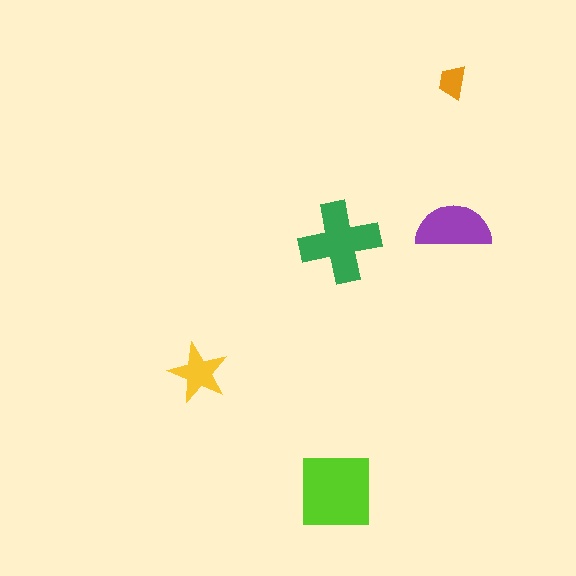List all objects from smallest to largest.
The orange trapezoid, the yellow star, the purple semicircle, the green cross, the lime square.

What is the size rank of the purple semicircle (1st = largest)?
3rd.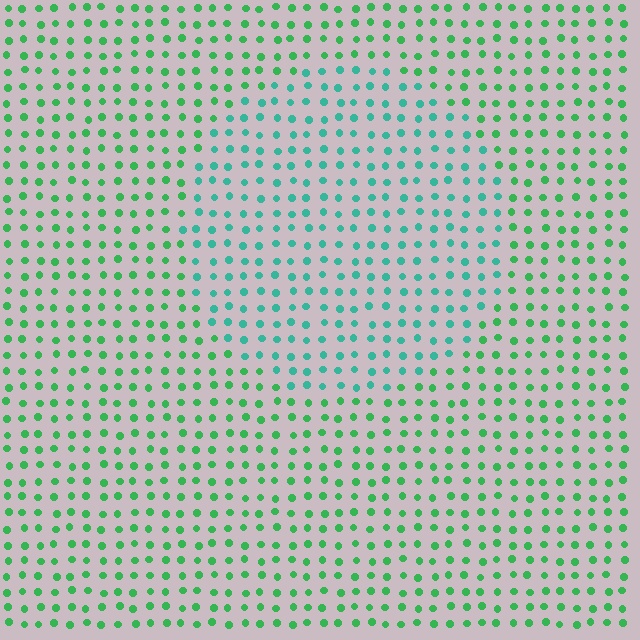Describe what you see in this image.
The image is filled with small green elements in a uniform arrangement. A circle-shaped region is visible where the elements are tinted to a slightly different hue, forming a subtle color boundary.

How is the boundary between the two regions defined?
The boundary is defined purely by a slight shift in hue (about 34 degrees). Spacing, size, and orientation are identical on both sides.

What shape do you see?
I see a circle.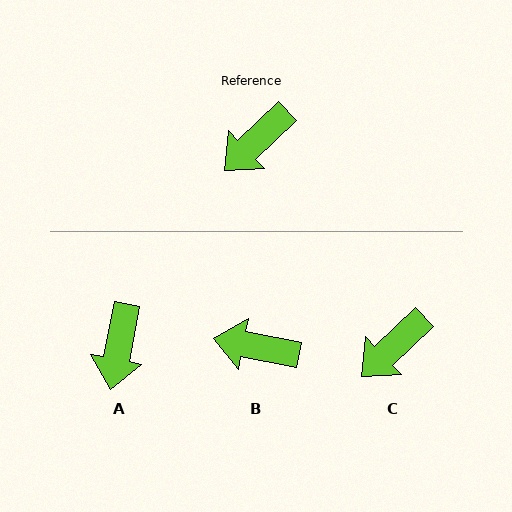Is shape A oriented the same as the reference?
No, it is off by about 35 degrees.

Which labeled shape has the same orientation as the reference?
C.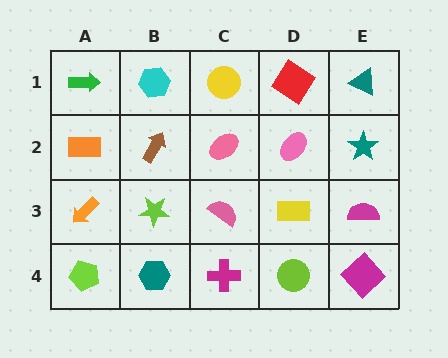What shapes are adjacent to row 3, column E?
A teal star (row 2, column E), a magenta diamond (row 4, column E), a yellow rectangle (row 3, column D).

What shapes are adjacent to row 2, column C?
A yellow circle (row 1, column C), a pink semicircle (row 3, column C), a brown arrow (row 2, column B), a pink ellipse (row 2, column D).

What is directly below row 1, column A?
An orange rectangle.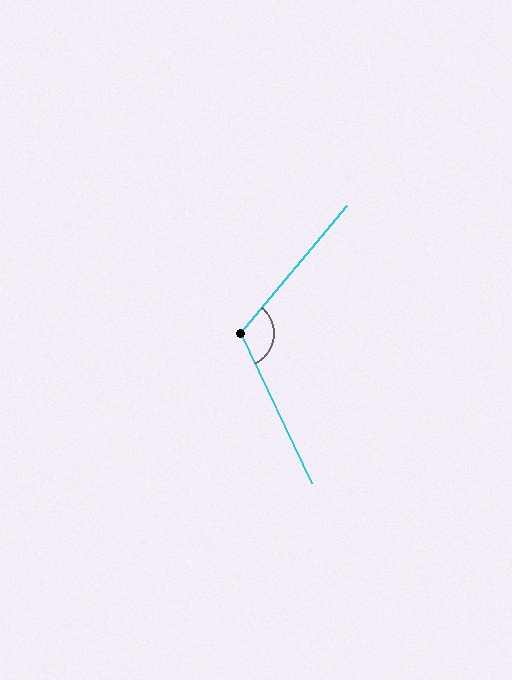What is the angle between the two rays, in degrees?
Approximately 115 degrees.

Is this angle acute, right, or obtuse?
It is obtuse.